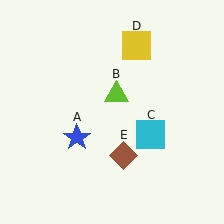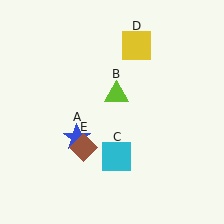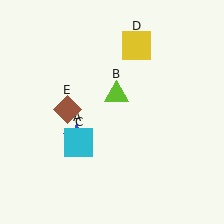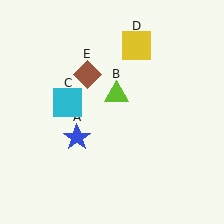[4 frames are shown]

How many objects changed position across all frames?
2 objects changed position: cyan square (object C), brown diamond (object E).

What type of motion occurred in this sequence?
The cyan square (object C), brown diamond (object E) rotated clockwise around the center of the scene.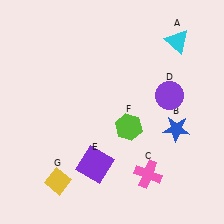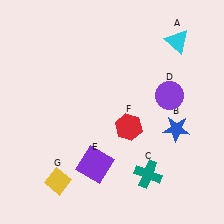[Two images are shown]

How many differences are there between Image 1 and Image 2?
There are 2 differences between the two images.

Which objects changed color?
C changed from pink to teal. F changed from lime to red.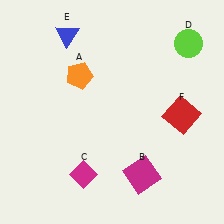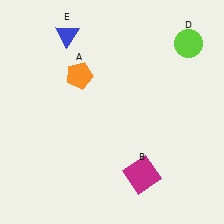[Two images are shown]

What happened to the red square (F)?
The red square (F) was removed in Image 2. It was in the bottom-right area of Image 1.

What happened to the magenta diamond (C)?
The magenta diamond (C) was removed in Image 2. It was in the bottom-left area of Image 1.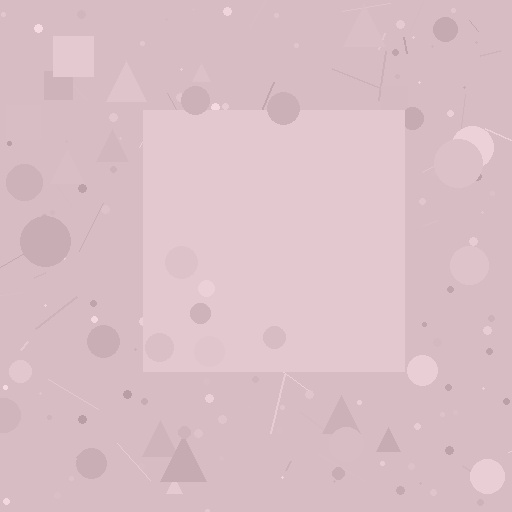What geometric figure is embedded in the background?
A square is embedded in the background.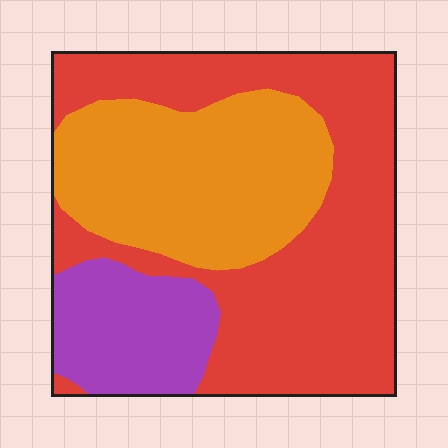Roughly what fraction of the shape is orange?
Orange takes up about one third (1/3) of the shape.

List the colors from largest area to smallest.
From largest to smallest: red, orange, purple.